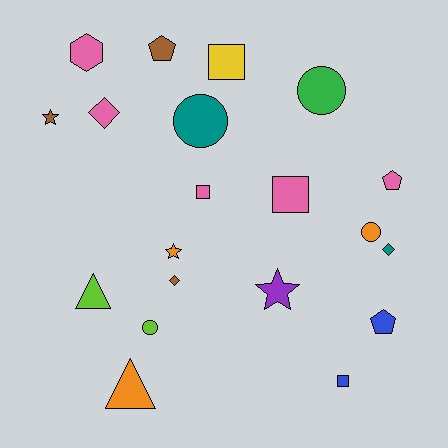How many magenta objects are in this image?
There are no magenta objects.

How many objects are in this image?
There are 20 objects.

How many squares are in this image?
There are 4 squares.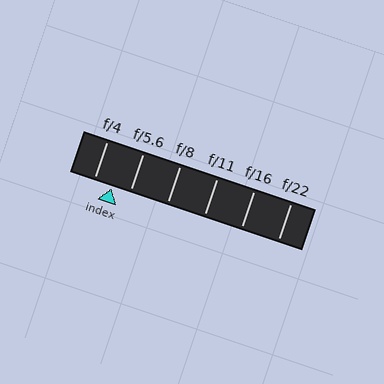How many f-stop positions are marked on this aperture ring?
There are 6 f-stop positions marked.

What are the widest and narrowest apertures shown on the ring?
The widest aperture shown is f/4 and the narrowest is f/22.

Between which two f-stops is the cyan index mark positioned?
The index mark is between f/4 and f/5.6.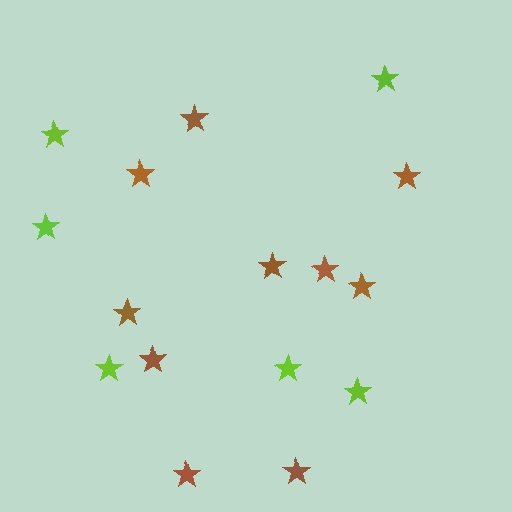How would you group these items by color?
There are 2 groups: one group of lime stars (6) and one group of brown stars (10).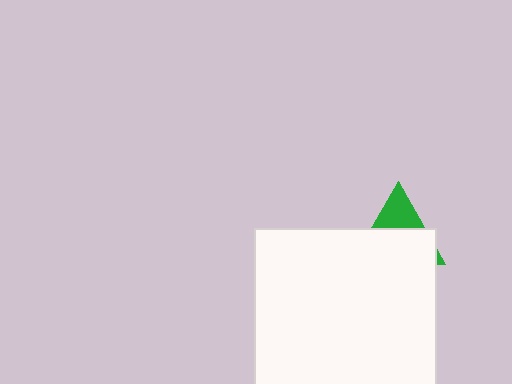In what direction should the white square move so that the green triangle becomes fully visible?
The white square should move down. That is the shortest direction to clear the overlap and leave the green triangle fully visible.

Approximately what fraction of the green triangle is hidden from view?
Roughly 68% of the green triangle is hidden behind the white square.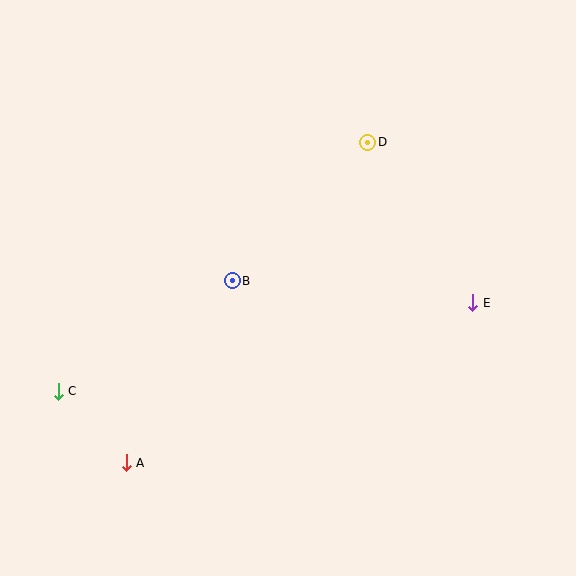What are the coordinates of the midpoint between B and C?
The midpoint between B and C is at (145, 336).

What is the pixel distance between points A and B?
The distance between A and B is 211 pixels.